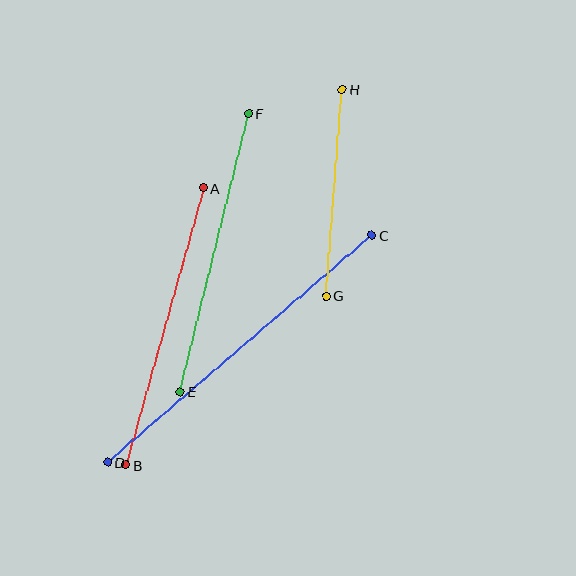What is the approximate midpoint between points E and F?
The midpoint is at approximately (215, 252) pixels.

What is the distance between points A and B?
The distance is approximately 288 pixels.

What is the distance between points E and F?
The distance is approximately 287 pixels.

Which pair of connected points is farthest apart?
Points C and D are farthest apart.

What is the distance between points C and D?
The distance is approximately 348 pixels.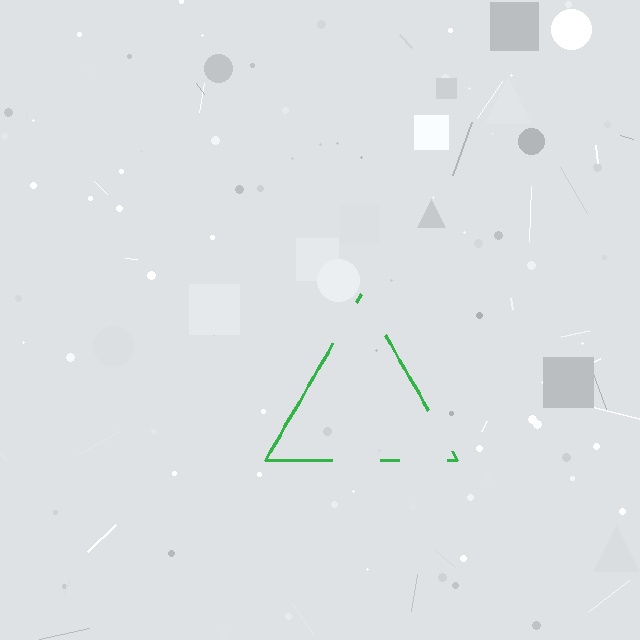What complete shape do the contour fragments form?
The contour fragments form a triangle.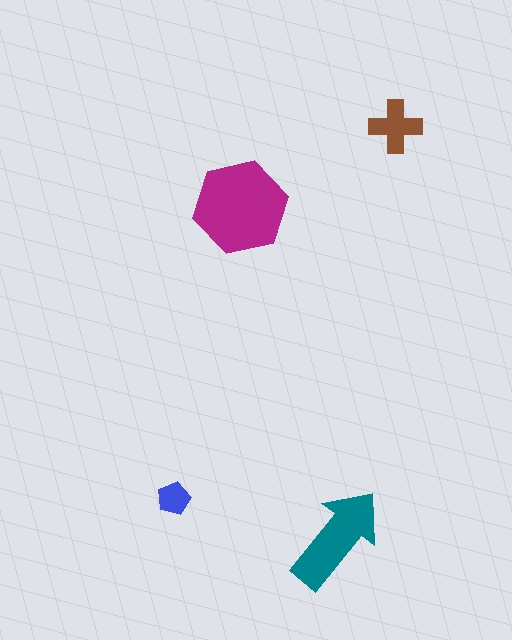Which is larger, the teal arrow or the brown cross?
The teal arrow.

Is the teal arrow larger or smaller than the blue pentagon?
Larger.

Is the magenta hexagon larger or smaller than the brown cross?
Larger.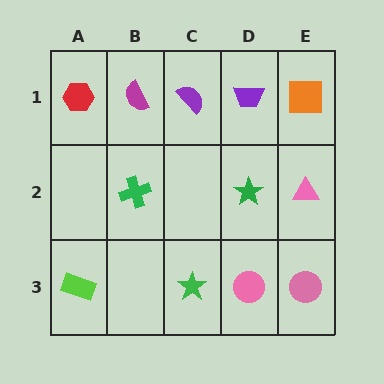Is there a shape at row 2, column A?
No, that cell is empty.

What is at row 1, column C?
A purple semicircle.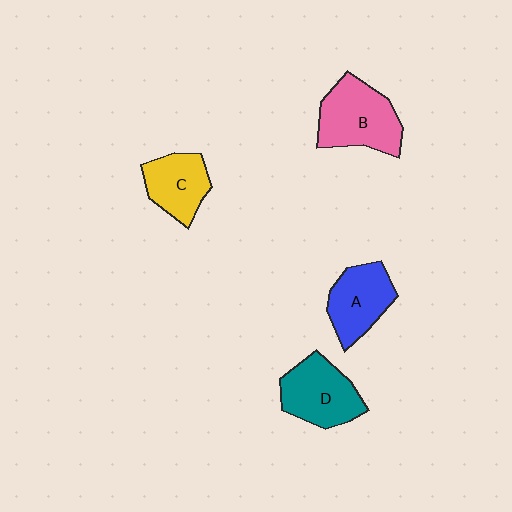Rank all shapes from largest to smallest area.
From largest to smallest: B (pink), D (teal), A (blue), C (yellow).